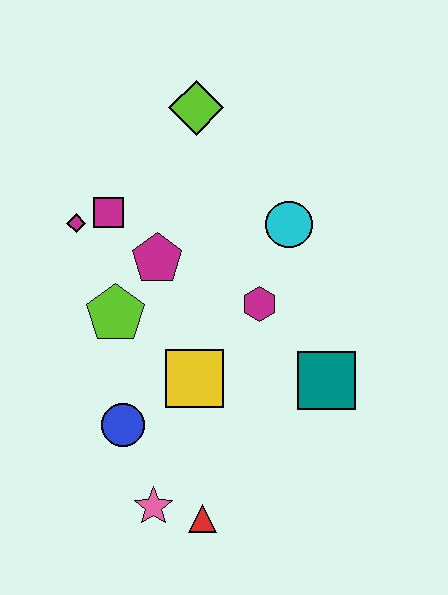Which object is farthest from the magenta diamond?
The red triangle is farthest from the magenta diamond.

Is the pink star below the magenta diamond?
Yes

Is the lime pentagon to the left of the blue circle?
Yes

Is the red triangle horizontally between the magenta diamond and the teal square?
Yes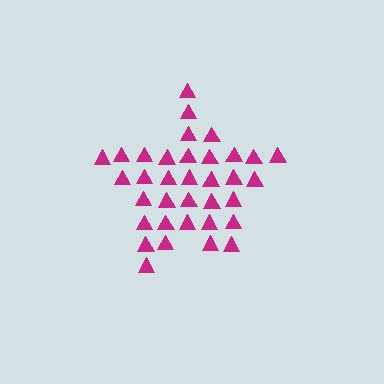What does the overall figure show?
The overall figure shows a star.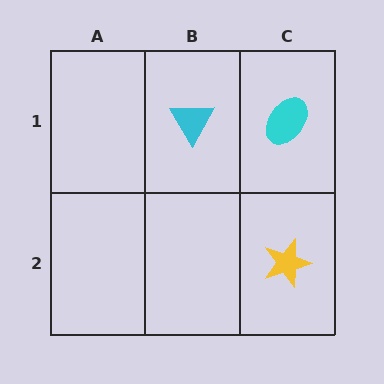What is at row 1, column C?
A cyan ellipse.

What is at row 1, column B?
A cyan triangle.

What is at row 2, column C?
A yellow star.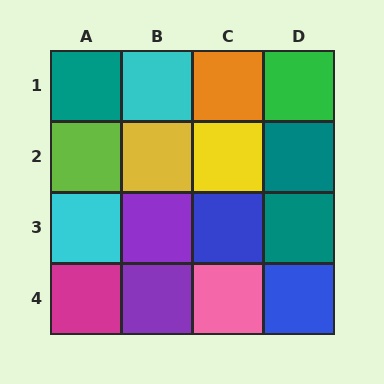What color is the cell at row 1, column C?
Orange.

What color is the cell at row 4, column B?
Purple.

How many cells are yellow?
2 cells are yellow.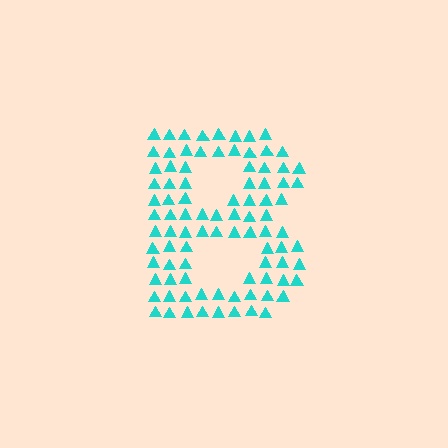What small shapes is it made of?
It is made of small triangles.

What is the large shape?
The large shape is the letter B.